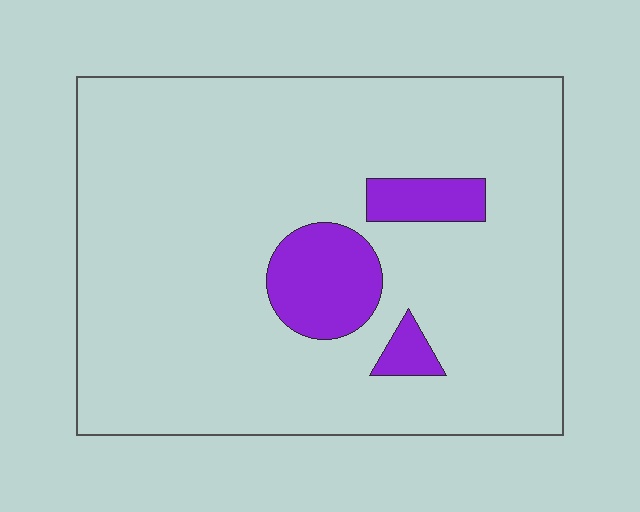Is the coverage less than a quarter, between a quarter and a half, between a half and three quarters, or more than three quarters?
Less than a quarter.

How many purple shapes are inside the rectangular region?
3.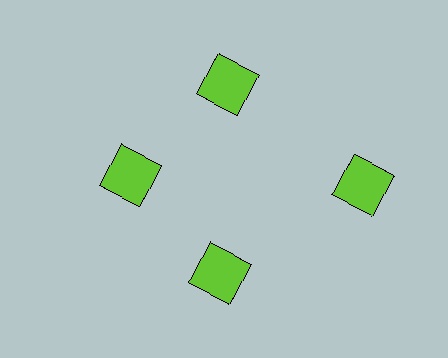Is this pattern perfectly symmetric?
No. The 4 lime squares are arranged in a ring, but one element near the 3 o'clock position is pushed outward from the center, breaking the 4-fold rotational symmetry.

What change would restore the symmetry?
The symmetry would be restored by moving it inward, back onto the ring so that all 4 squares sit at equal angles and equal distance from the center.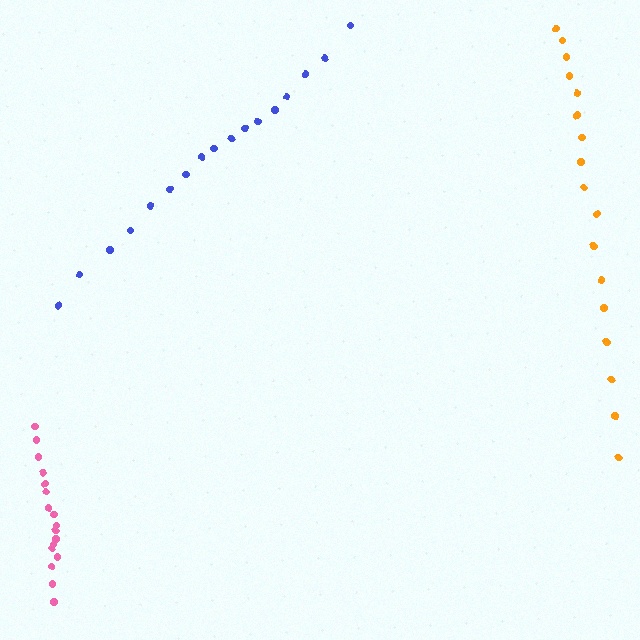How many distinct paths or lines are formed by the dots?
There are 3 distinct paths.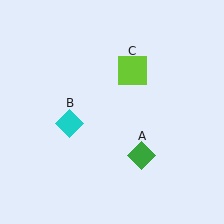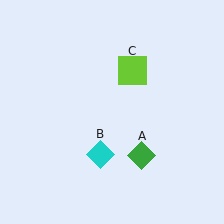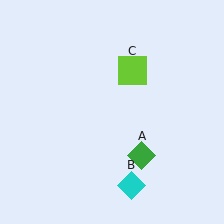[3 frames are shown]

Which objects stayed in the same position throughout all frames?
Green diamond (object A) and lime square (object C) remained stationary.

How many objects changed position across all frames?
1 object changed position: cyan diamond (object B).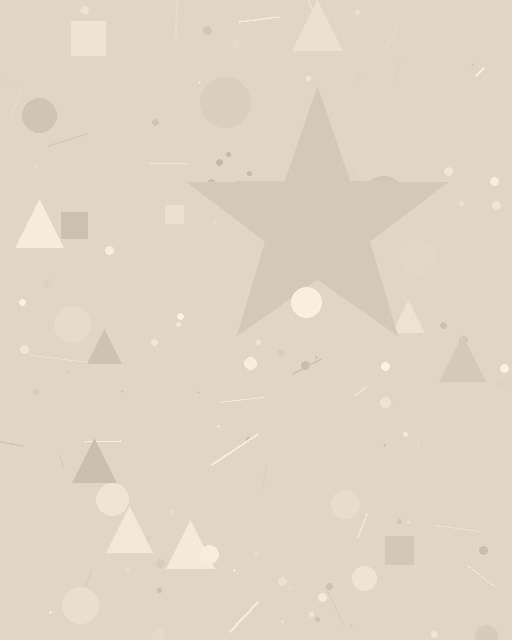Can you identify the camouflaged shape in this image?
The camouflaged shape is a star.